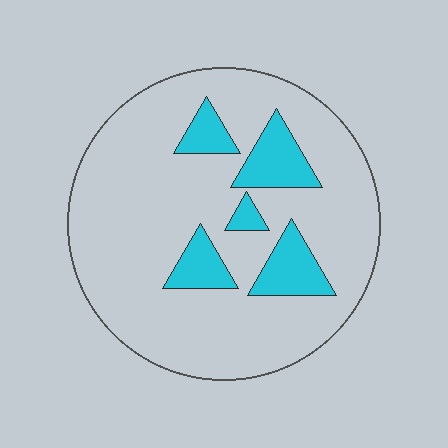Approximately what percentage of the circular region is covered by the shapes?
Approximately 15%.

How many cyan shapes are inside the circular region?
5.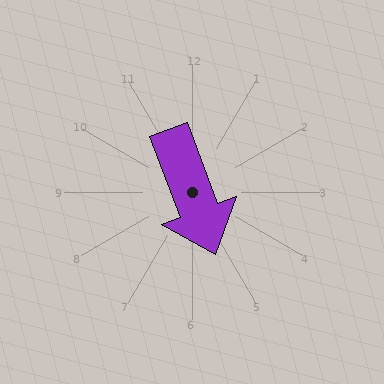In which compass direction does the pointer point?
South.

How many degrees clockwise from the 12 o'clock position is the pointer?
Approximately 160 degrees.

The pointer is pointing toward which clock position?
Roughly 5 o'clock.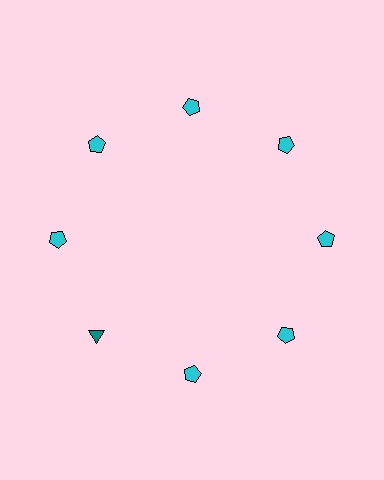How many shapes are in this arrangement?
There are 8 shapes arranged in a ring pattern.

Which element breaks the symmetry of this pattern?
The teal triangle at roughly the 8 o'clock position breaks the symmetry. All other shapes are cyan pentagons.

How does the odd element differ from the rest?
It differs in both color (teal instead of cyan) and shape (triangle instead of pentagon).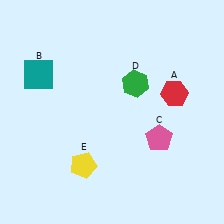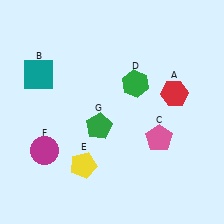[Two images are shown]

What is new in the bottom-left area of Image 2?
A green pentagon (G) was added in the bottom-left area of Image 2.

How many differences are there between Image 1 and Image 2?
There are 2 differences between the two images.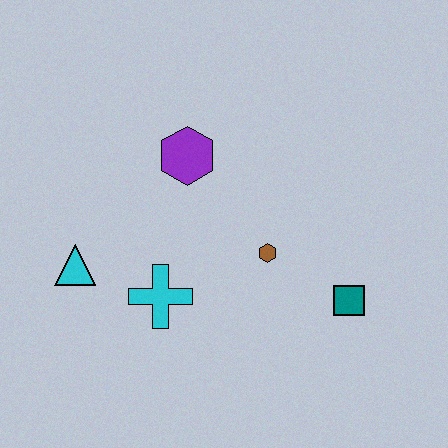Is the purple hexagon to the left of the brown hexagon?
Yes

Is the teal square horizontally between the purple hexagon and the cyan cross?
No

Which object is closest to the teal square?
The brown hexagon is closest to the teal square.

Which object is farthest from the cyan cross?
The teal square is farthest from the cyan cross.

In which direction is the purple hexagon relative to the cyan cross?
The purple hexagon is above the cyan cross.